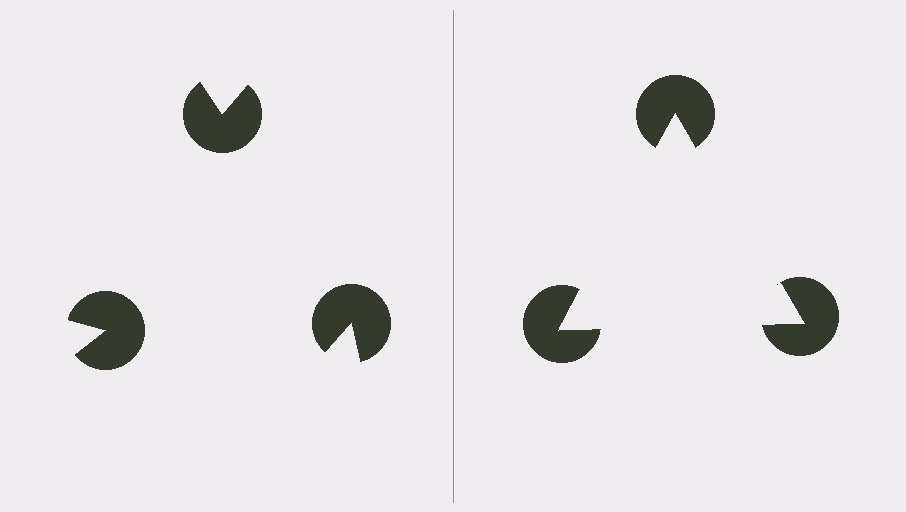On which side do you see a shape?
An illusory triangle appears on the right side. On the left side the wedge cuts are rotated, so no coherent shape forms.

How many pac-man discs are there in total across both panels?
6 — 3 on each side.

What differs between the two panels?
The pac-man discs are positioned identically on both sides; only the wedge orientations differ. On the right they align to a triangle; on the left they are misaligned.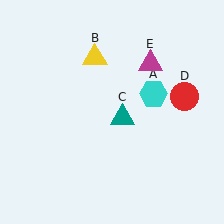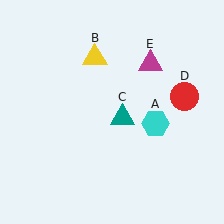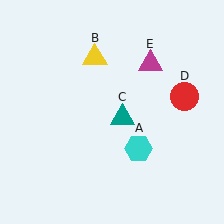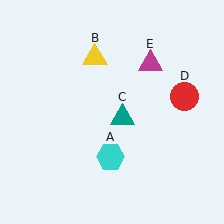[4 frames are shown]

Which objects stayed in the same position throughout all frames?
Yellow triangle (object B) and teal triangle (object C) and red circle (object D) and magenta triangle (object E) remained stationary.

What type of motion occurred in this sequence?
The cyan hexagon (object A) rotated clockwise around the center of the scene.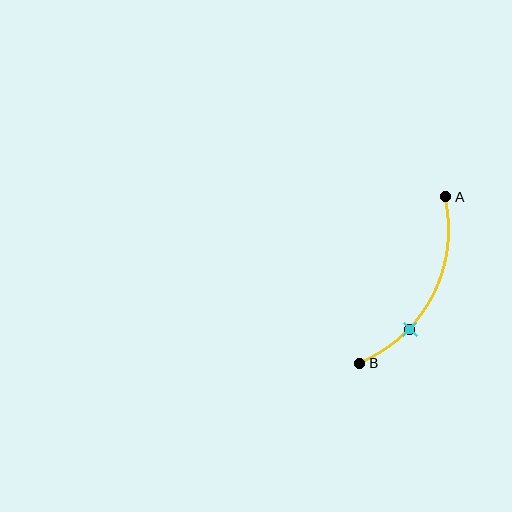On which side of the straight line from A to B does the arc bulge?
The arc bulges to the right of the straight line connecting A and B.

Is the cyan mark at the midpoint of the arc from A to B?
No. The cyan mark lies on the arc but is closer to endpoint B. The arc midpoint would be at the point on the curve equidistant along the arc from both A and B.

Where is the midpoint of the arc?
The arc midpoint is the point on the curve farthest from the straight line joining A and B. It sits to the right of that line.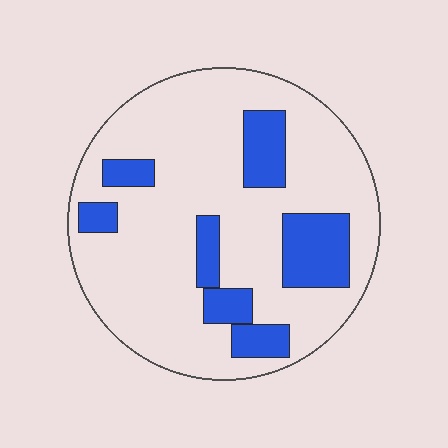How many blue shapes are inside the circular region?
7.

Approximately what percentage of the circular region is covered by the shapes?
Approximately 20%.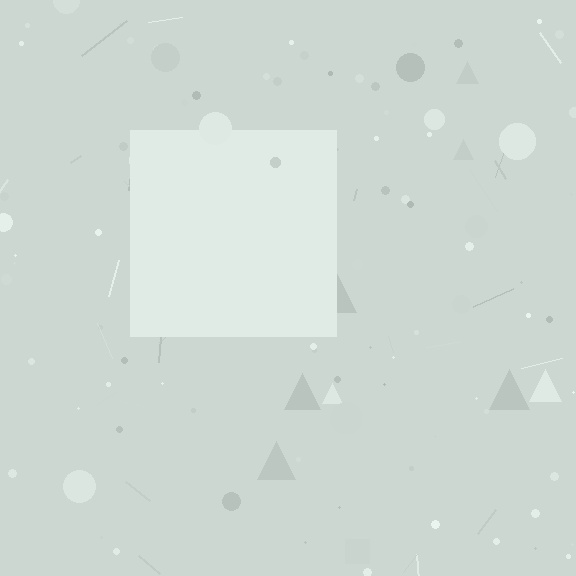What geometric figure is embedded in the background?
A square is embedded in the background.